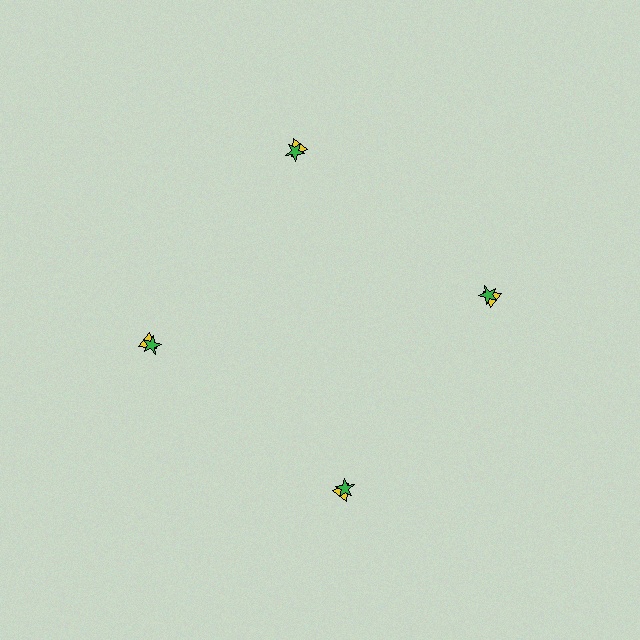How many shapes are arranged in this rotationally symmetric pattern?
There are 8 shapes, arranged in 4 groups of 2.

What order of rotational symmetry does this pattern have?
This pattern has 4-fold rotational symmetry.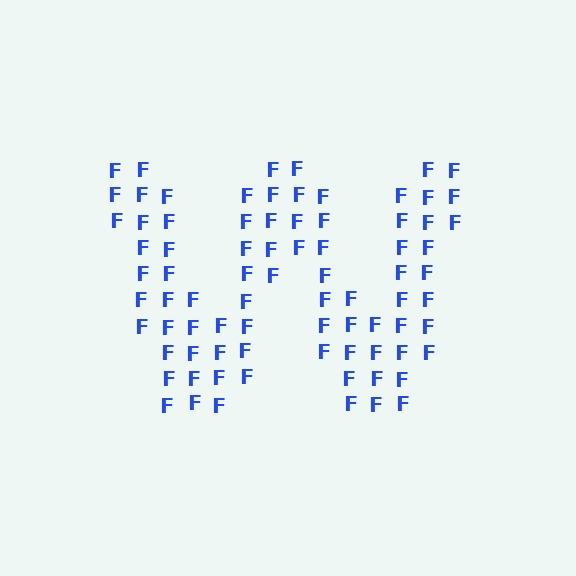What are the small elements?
The small elements are letter F's.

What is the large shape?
The large shape is the letter W.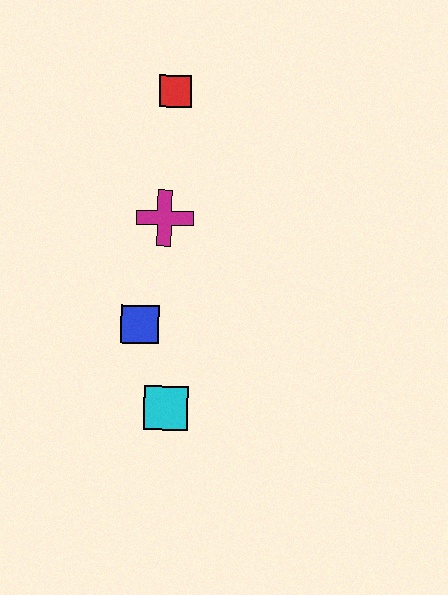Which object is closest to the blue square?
The cyan square is closest to the blue square.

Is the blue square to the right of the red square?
No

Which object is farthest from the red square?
The cyan square is farthest from the red square.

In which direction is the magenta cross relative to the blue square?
The magenta cross is above the blue square.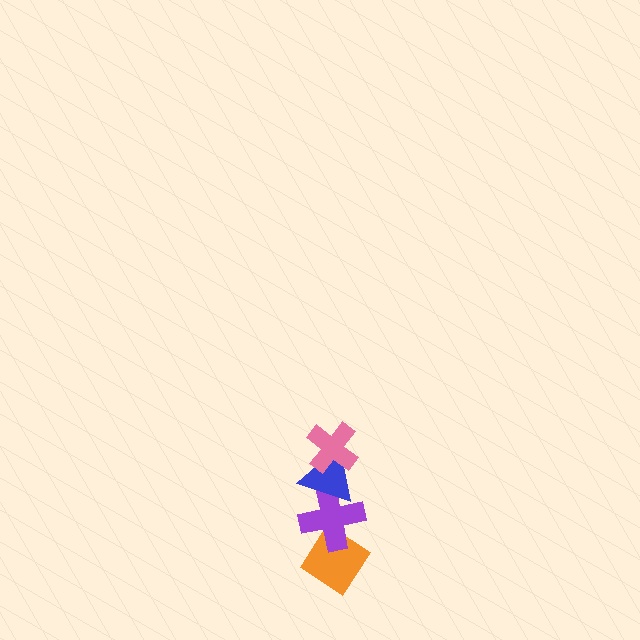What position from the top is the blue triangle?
The blue triangle is 2nd from the top.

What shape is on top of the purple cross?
The blue triangle is on top of the purple cross.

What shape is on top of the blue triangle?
The pink cross is on top of the blue triangle.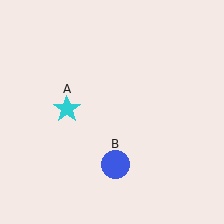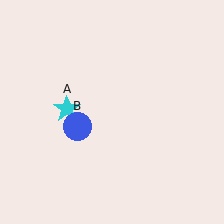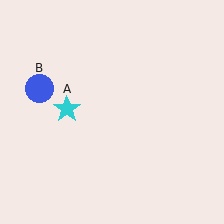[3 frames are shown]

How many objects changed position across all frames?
1 object changed position: blue circle (object B).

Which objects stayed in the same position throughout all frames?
Cyan star (object A) remained stationary.